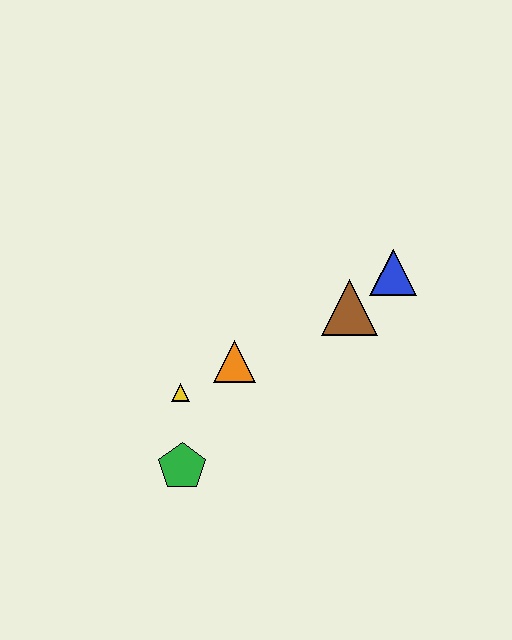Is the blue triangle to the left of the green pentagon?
No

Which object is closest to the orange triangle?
The yellow triangle is closest to the orange triangle.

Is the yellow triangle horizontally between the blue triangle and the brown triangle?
No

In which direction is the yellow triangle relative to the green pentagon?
The yellow triangle is above the green pentagon.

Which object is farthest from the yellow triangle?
The blue triangle is farthest from the yellow triangle.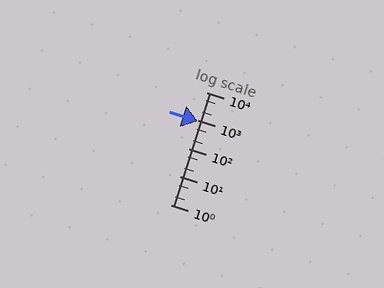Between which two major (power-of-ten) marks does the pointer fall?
The pointer is between 100 and 1000.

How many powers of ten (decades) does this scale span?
The scale spans 4 decades, from 1 to 10000.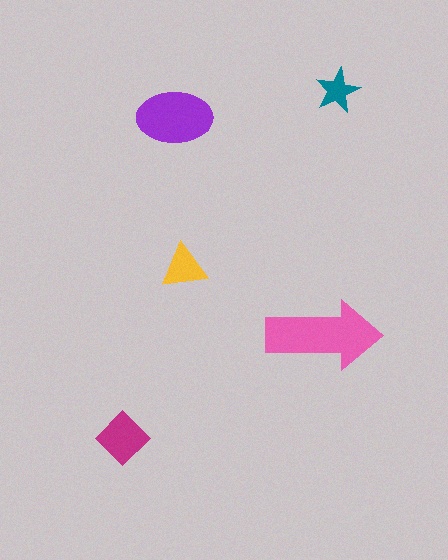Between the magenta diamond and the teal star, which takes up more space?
The magenta diamond.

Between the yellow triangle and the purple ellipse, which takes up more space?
The purple ellipse.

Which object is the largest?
The pink arrow.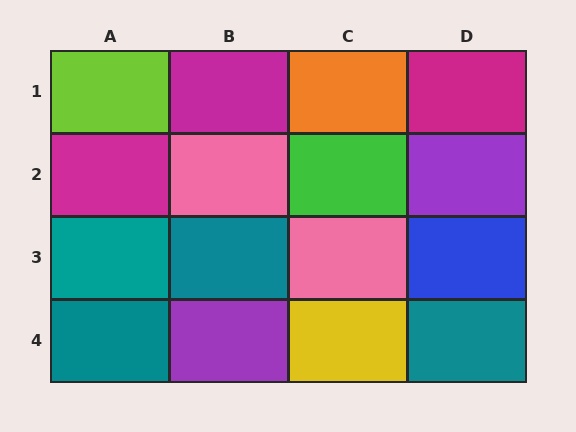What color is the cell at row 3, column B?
Teal.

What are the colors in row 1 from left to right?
Lime, magenta, orange, magenta.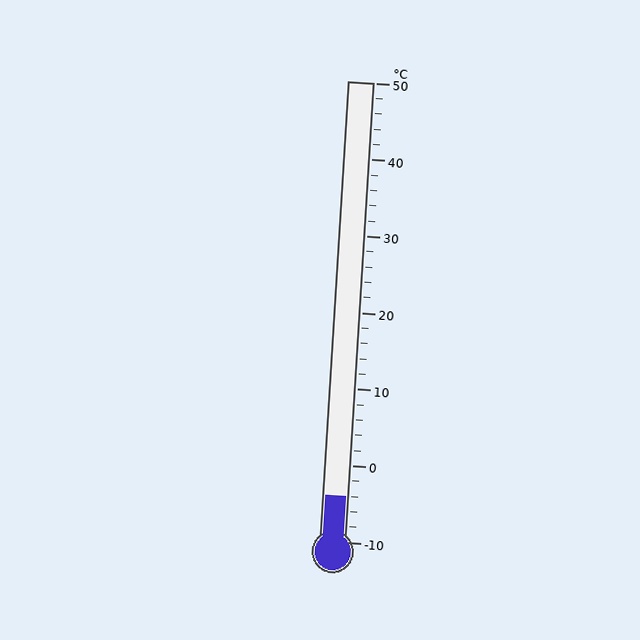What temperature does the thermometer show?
The thermometer shows approximately -4°C.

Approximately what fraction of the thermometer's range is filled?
The thermometer is filled to approximately 10% of its range.